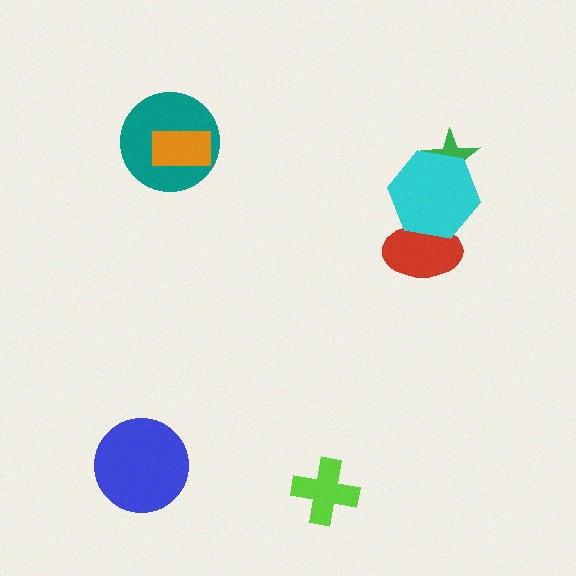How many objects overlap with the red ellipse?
1 object overlaps with the red ellipse.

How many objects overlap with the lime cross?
0 objects overlap with the lime cross.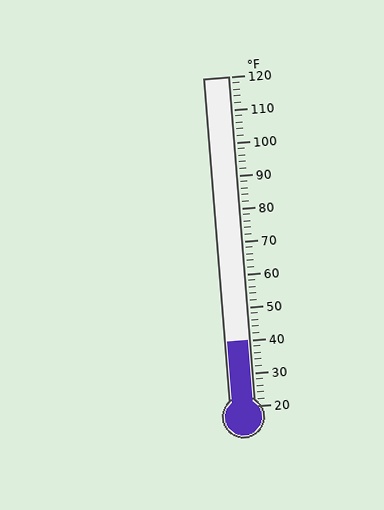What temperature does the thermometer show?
The thermometer shows approximately 40°F.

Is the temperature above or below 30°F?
The temperature is above 30°F.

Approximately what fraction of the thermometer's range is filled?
The thermometer is filled to approximately 20% of its range.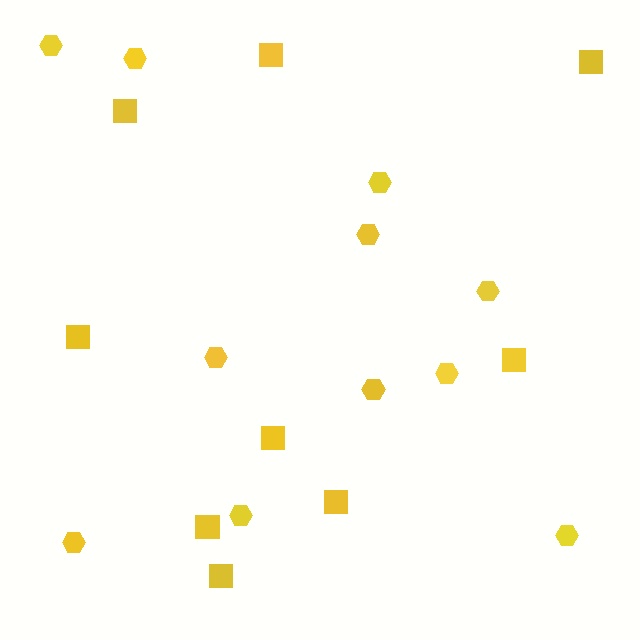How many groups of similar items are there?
There are 2 groups: one group of hexagons (11) and one group of squares (9).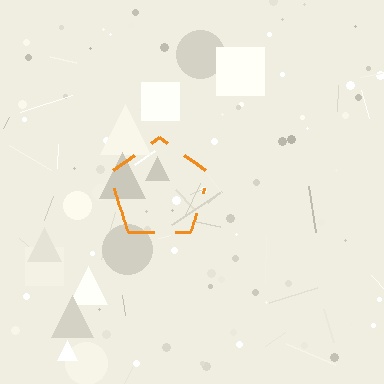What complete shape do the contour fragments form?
The contour fragments form a pentagon.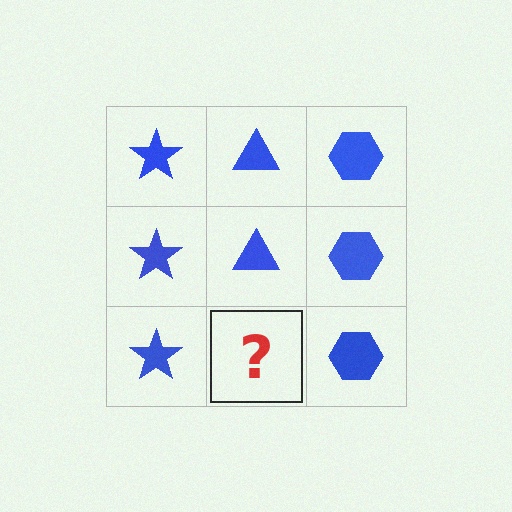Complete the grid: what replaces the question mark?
The question mark should be replaced with a blue triangle.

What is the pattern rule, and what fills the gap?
The rule is that each column has a consistent shape. The gap should be filled with a blue triangle.